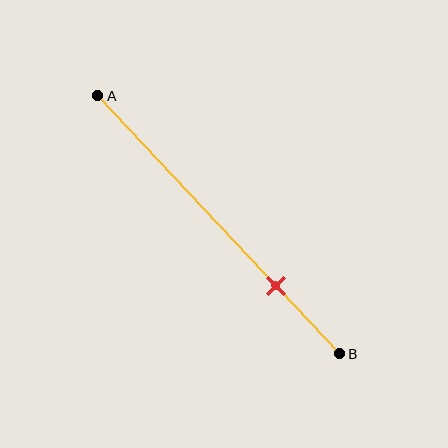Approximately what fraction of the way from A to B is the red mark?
The red mark is approximately 75% of the way from A to B.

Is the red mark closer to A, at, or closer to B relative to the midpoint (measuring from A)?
The red mark is closer to point B than the midpoint of segment AB.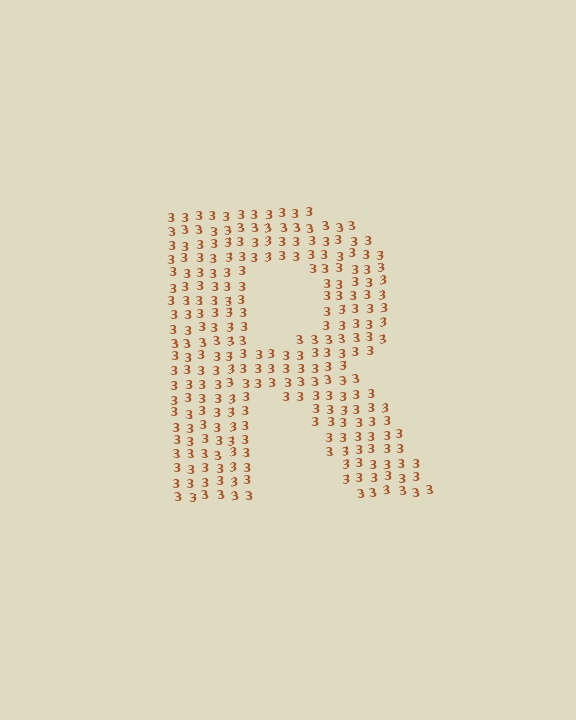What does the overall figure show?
The overall figure shows the letter R.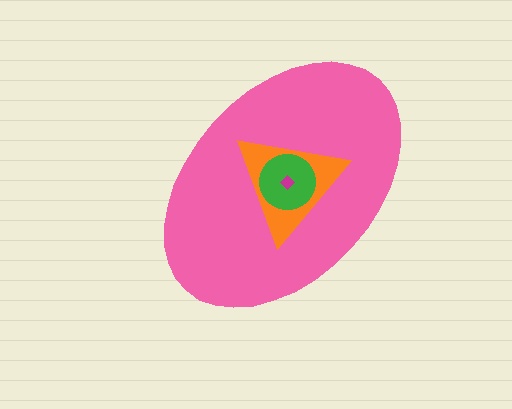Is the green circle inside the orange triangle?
Yes.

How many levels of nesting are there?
4.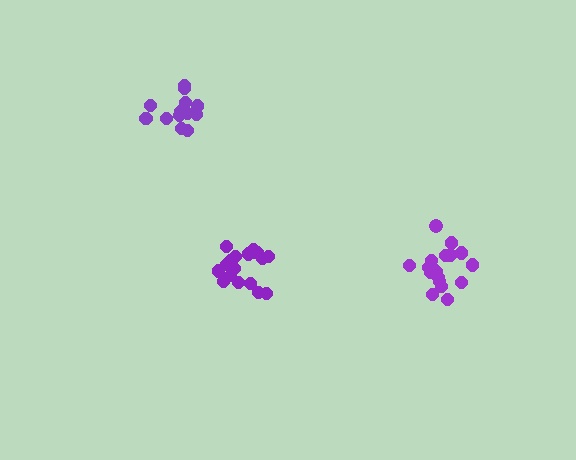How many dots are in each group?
Group 1: 18 dots, Group 2: 19 dots, Group 3: 13 dots (50 total).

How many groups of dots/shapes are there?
There are 3 groups.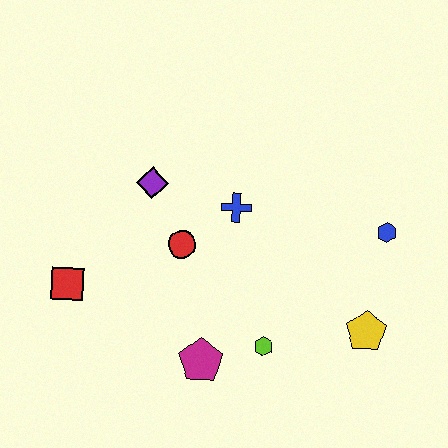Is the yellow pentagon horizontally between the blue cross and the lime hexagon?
No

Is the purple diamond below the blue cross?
No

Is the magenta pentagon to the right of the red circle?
Yes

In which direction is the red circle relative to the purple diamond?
The red circle is below the purple diamond.